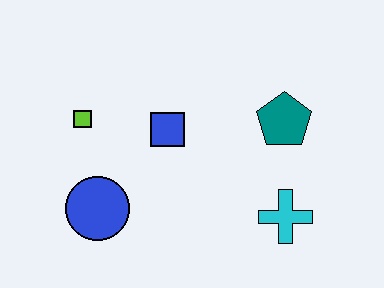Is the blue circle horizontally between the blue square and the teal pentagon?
No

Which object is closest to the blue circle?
The lime square is closest to the blue circle.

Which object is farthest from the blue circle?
The teal pentagon is farthest from the blue circle.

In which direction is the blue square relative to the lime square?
The blue square is to the right of the lime square.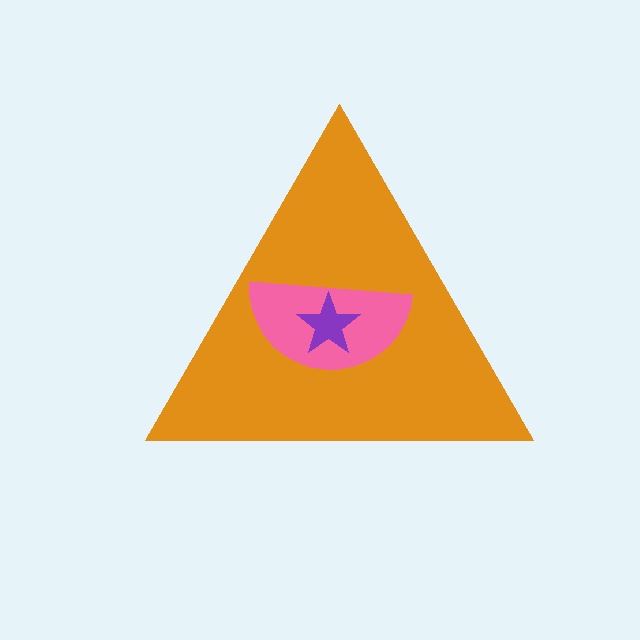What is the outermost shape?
The orange triangle.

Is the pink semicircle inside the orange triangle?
Yes.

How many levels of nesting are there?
3.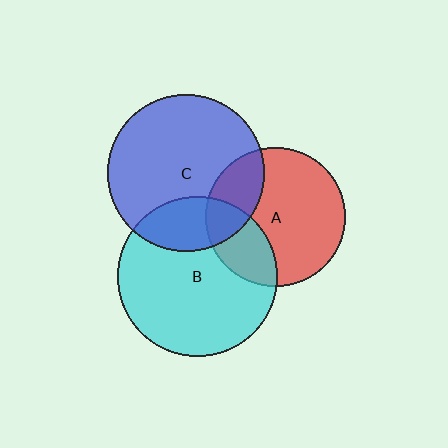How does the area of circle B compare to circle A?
Approximately 1.3 times.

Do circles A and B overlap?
Yes.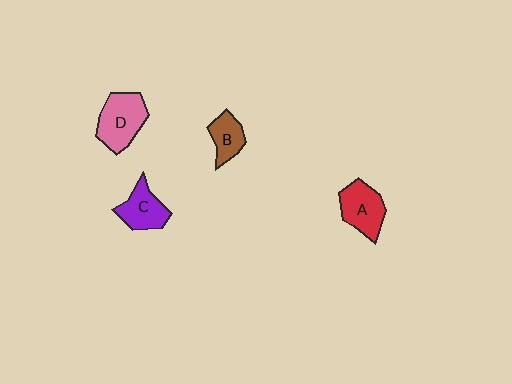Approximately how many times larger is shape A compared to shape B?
Approximately 1.4 times.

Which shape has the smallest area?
Shape B (brown).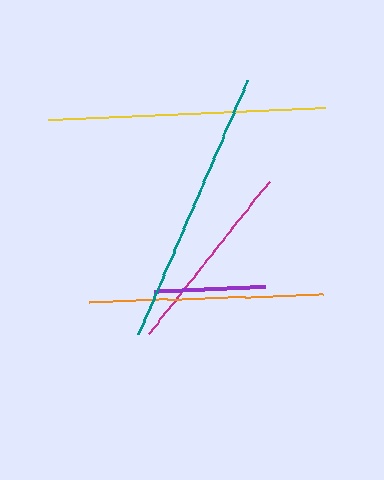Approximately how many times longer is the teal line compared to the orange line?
The teal line is approximately 1.2 times the length of the orange line.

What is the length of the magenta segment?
The magenta segment is approximately 195 pixels long.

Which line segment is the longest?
The yellow line is the longest at approximately 278 pixels.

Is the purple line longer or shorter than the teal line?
The teal line is longer than the purple line.